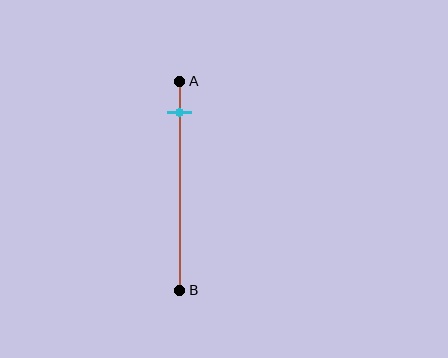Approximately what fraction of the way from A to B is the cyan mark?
The cyan mark is approximately 15% of the way from A to B.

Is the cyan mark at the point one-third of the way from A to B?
No, the mark is at about 15% from A, not at the 33% one-third point.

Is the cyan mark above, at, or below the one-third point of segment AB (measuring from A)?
The cyan mark is above the one-third point of segment AB.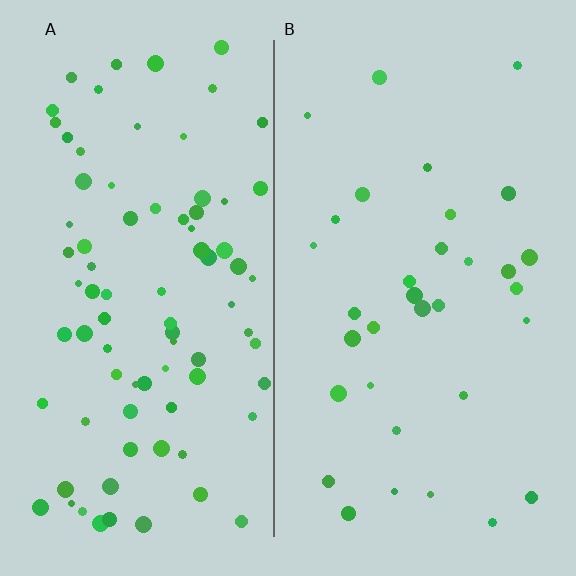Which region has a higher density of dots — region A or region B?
A (the left).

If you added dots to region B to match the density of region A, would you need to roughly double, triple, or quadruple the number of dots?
Approximately double.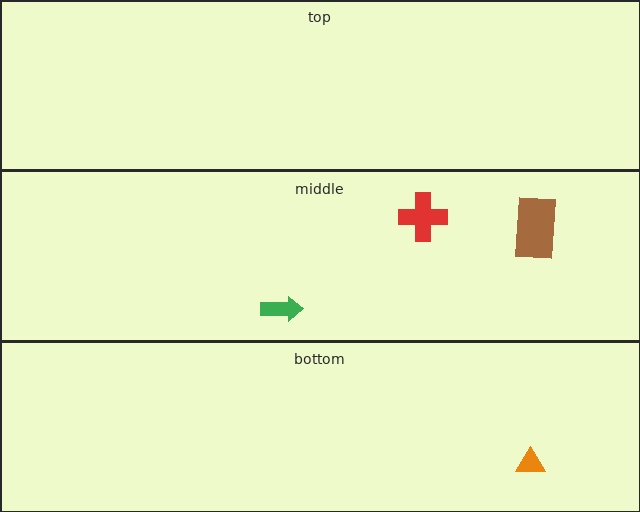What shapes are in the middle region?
The brown rectangle, the green arrow, the red cross.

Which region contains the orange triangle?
The bottom region.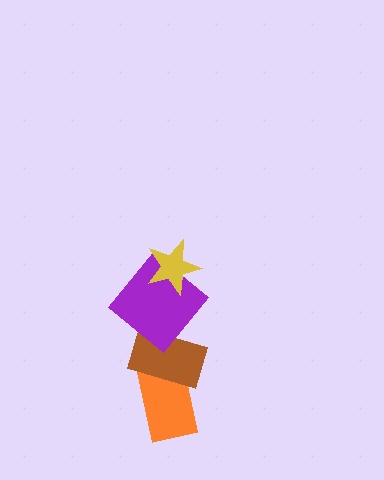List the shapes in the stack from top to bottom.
From top to bottom: the yellow star, the purple diamond, the brown rectangle, the orange rectangle.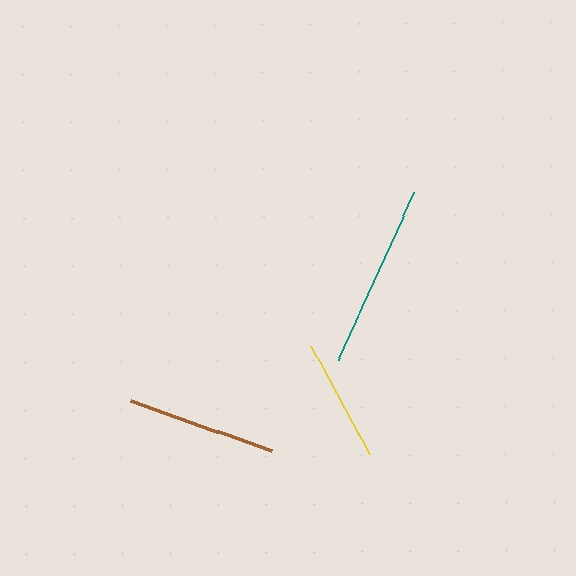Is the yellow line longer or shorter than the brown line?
The brown line is longer than the yellow line.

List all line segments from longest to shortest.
From longest to shortest: teal, brown, yellow.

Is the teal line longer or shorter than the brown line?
The teal line is longer than the brown line.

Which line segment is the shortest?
The yellow line is the shortest at approximately 124 pixels.